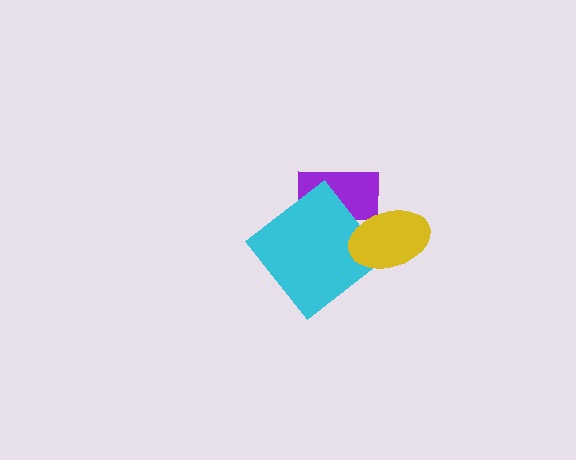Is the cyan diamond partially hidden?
Yes, it is partially covered by another shape.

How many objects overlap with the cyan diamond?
2 objects overlap with the cyan diamond.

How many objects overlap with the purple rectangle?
2 objects overlap with the purple rectangle.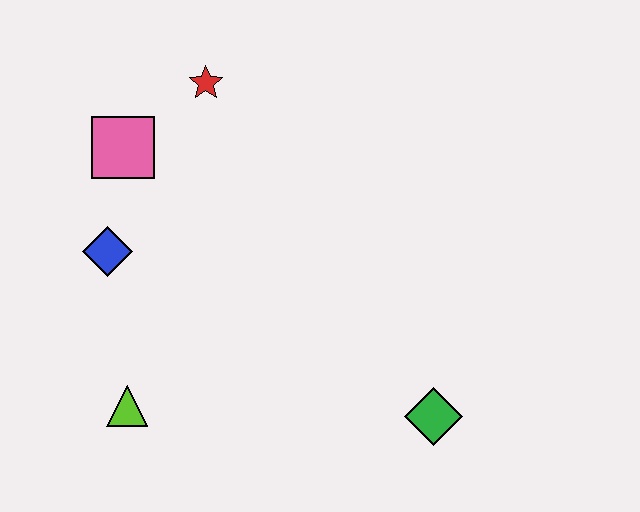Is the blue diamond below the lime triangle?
No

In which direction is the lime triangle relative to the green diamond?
The lime triangle is to the left of the green diamond.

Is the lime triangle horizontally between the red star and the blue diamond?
Yes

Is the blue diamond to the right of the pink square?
No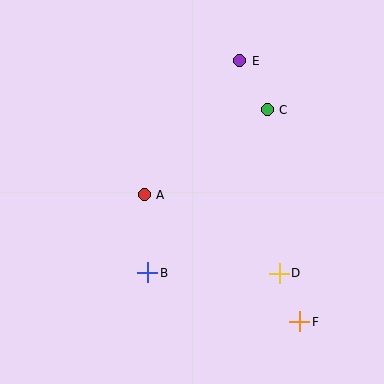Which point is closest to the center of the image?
Point A at (144, 195) is closest to the center.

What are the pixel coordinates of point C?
Point C is at (267, 110).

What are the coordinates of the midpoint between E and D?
The midpoint between E and D is at (260, 167).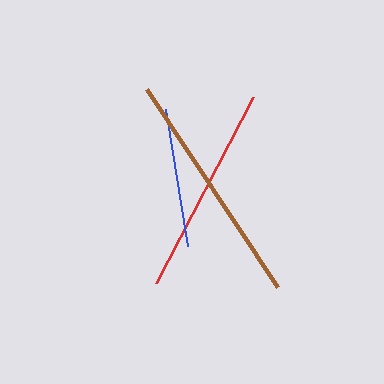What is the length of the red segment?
The red segment is approximately 209 pixels long.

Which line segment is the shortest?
The blue line is the shortest at approximately 139 pixels.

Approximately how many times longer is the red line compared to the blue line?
The red line is approximately 1.5 times the length of the blue line.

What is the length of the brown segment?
The brown segment is approximately 237 pixels long.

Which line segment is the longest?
The brown line is the longest at approximately 237 pixels.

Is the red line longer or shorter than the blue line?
The red line is longer than the blue line.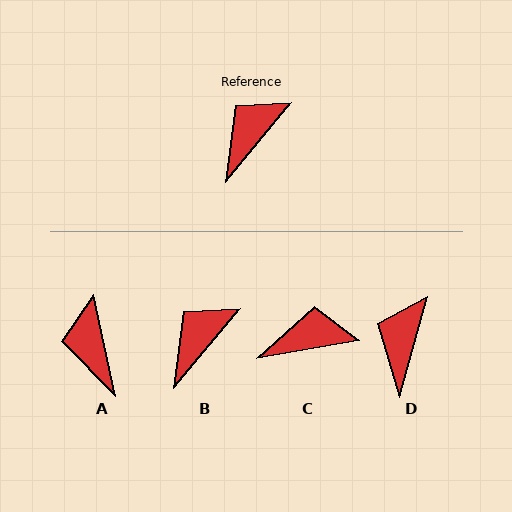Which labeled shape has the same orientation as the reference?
B.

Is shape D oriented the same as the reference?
No, it is off by about 25 degrees.